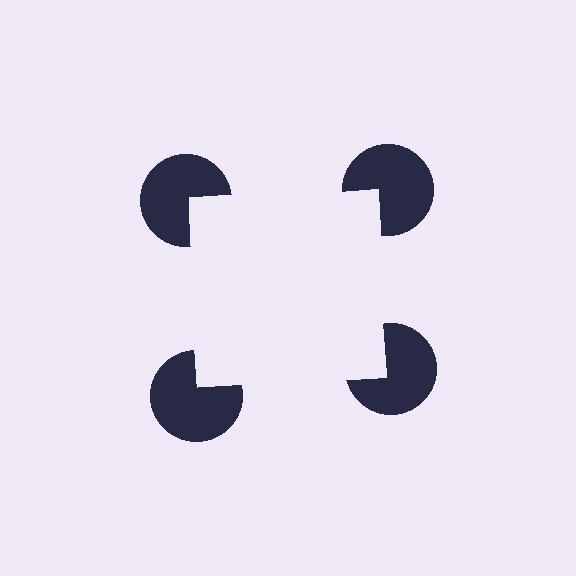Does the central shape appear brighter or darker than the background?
It typically appears slightly brighter than the background, even though no actual brightness change is drawn.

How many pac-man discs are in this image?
There are 4 — one at each vertex of the illusory square.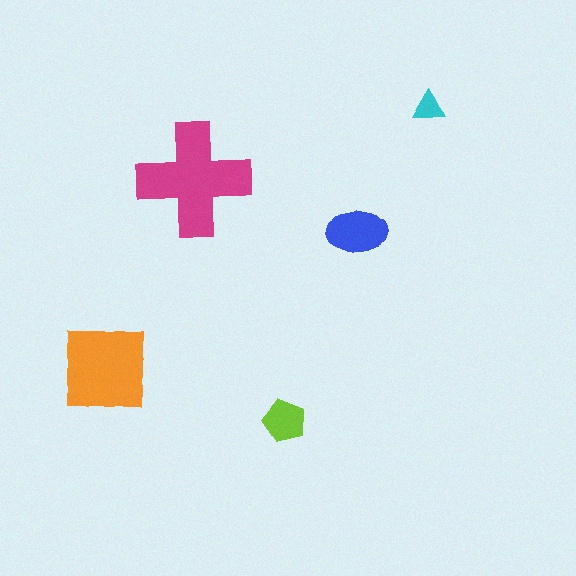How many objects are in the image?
There are 5 objects in the image.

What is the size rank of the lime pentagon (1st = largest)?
4th.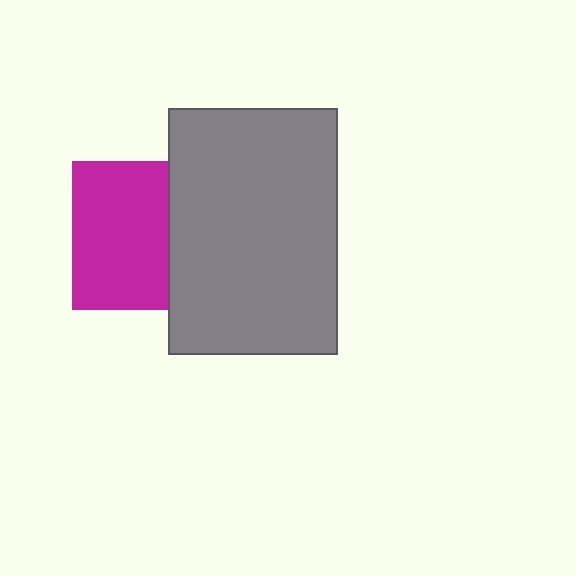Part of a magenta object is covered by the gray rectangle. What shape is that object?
It is a square.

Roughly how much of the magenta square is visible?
About half of it is visible (roughly 64%).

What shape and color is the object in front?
The object in front is a gray rectangle.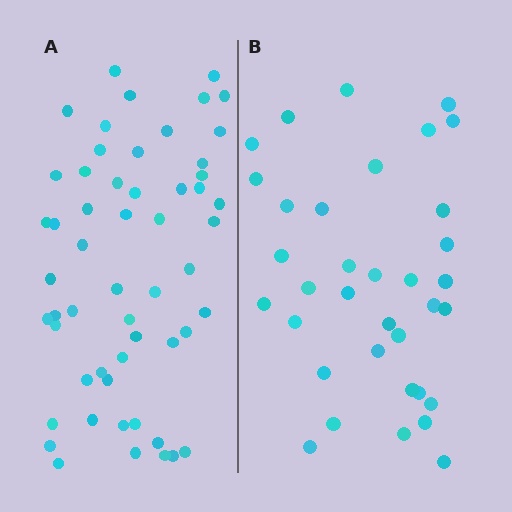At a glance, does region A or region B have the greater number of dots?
Region A (the left region) has more dots.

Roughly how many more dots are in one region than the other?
Region A has approximately 20 more dots than region B.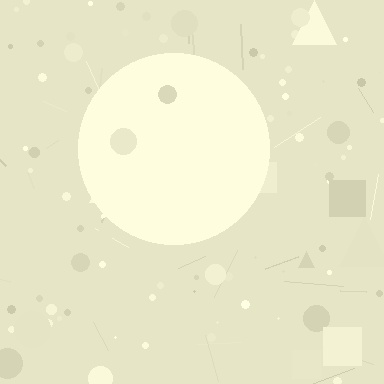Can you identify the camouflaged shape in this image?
The camouflaged shape is a circle.